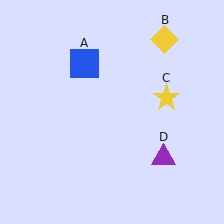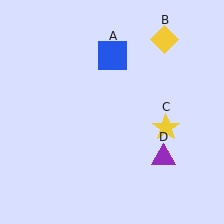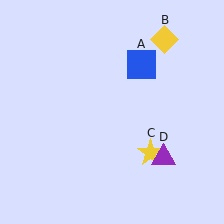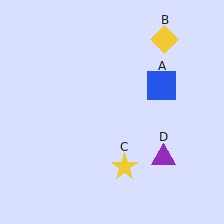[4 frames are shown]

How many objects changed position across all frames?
2 objects changed position: blue square (object A), yellow star (object C).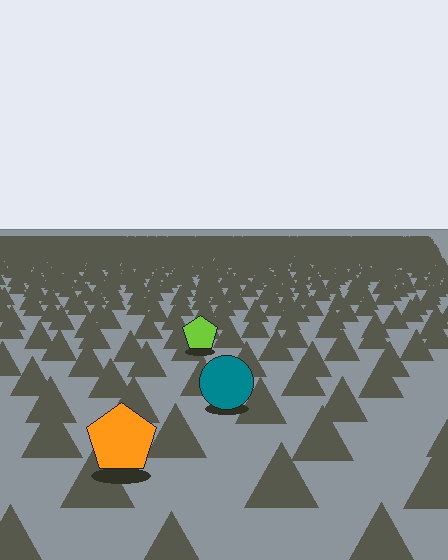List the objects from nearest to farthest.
From nearest to farthest: the orange pentagon, the teal circle, the lime pentagon.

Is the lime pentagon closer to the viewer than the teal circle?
No. The teal circle is closer — you can tell from the texture gradient: the ground texture is coarser near it.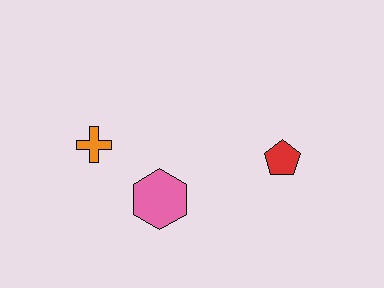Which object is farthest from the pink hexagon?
The red pentagon is farthest from the pink hexagon.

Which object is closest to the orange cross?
The pink hexagon is closest to the orange cross.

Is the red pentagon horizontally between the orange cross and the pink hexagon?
No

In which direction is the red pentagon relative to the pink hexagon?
The red pentagon is to the right of the pink hexagon.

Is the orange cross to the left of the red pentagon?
Yes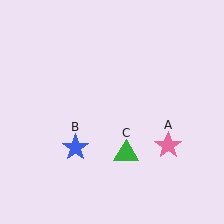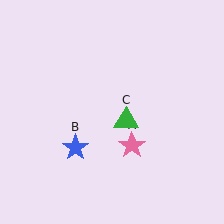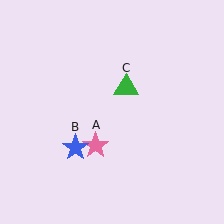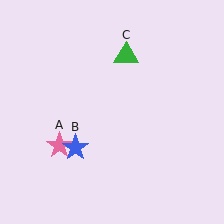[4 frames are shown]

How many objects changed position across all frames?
2 objects changed position: pink star (object A), green triangle (object C).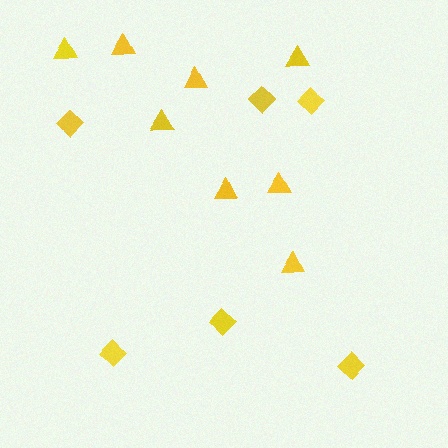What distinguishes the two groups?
There are 2 groups: one group of diamonds (6) and one group of triangles (8).